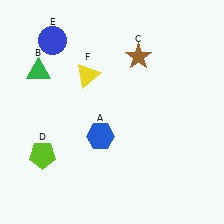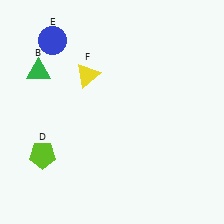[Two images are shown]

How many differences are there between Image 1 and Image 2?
There are 2 differences between the two images.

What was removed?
The blue hexagon (A), the brown star (C) were removed in Image 2.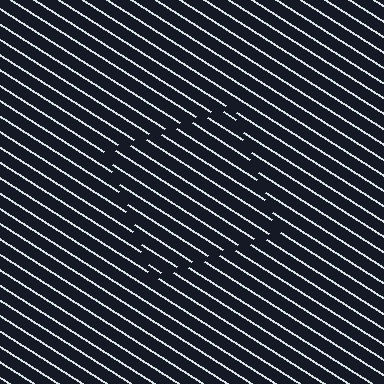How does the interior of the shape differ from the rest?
The interior of the shape contains the same grating, shifted by half a period — the contour is defined by the phase discontinuity where line-ends from the inner and outer gratings abut.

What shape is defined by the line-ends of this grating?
An illusory square. The interior of the shape contains the same grating, shifted by half a period — the contour is defined by the phase discontinuity where line-ends from the inner and outer gratings abut.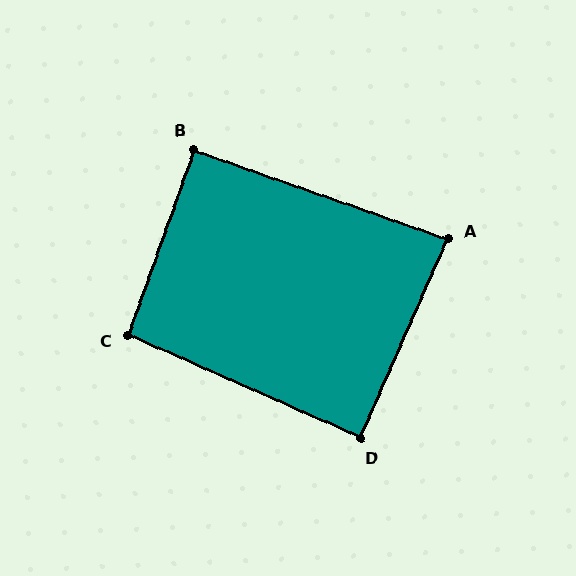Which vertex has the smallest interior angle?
A, at approximately 86 degrees.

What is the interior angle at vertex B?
Approximately 90 degrees (approximately right).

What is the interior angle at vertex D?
Approximately 90 degrees (approximately right).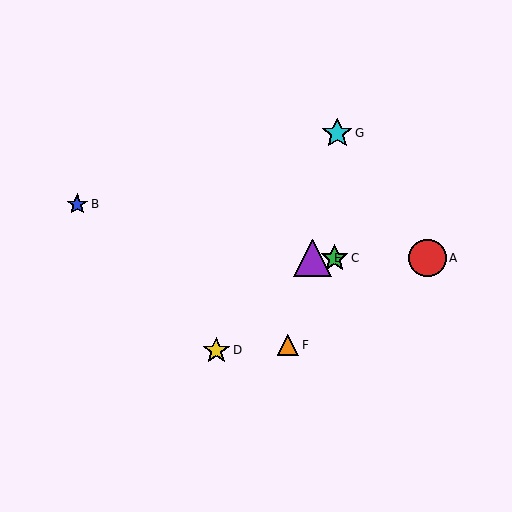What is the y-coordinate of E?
Object E is at y≈258.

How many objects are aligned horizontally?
3 objects (A, C, E) are aligned horizontally.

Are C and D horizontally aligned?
No, C is at y≈258 and D is at y≈350.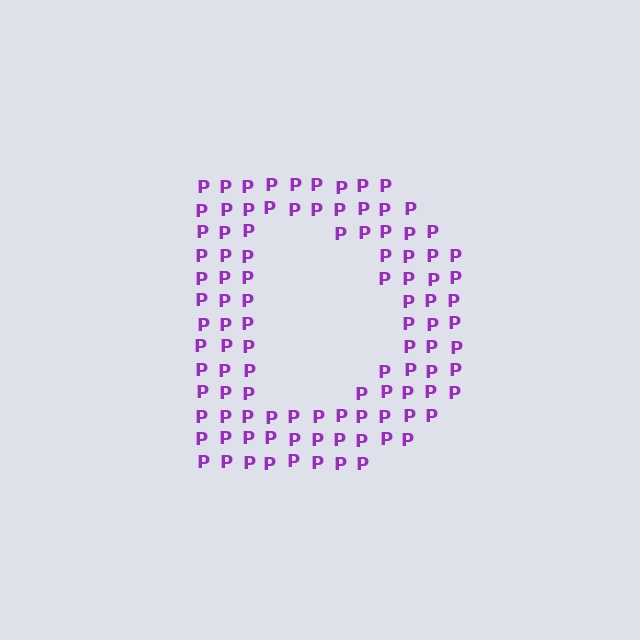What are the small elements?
The small elements are letter P's.